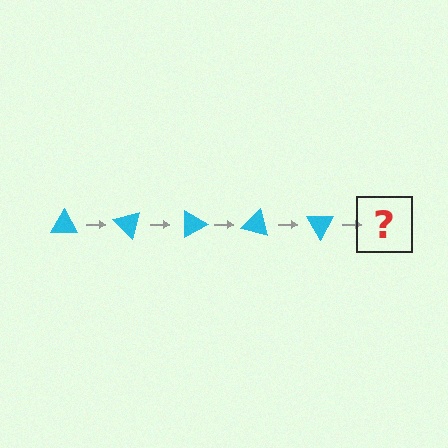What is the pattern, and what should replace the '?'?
The pattern is that the triangle rotates 45 degrees each step. The '?' should be a cyan triangle rotated 225 degrees.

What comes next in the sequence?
The next element should be a cyan triangle rotated 225 degrees.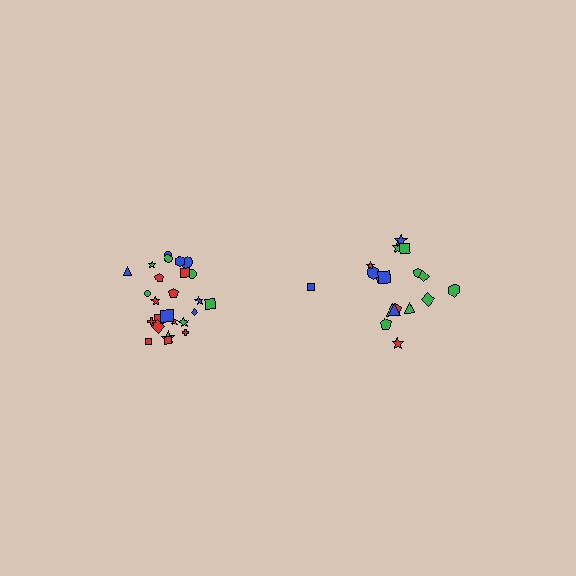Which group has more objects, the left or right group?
The left group.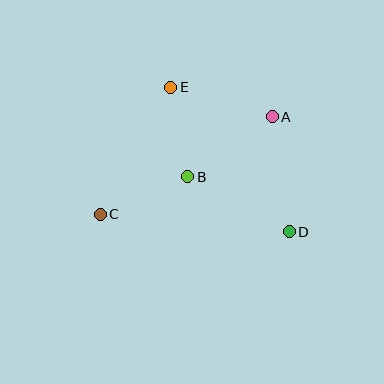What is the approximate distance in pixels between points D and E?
The distance between D and E is approximately 187 pixels.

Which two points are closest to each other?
Points B and E are closest to each other.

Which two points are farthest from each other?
Points A and C are farthest from each other.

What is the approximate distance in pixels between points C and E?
The distance between C and E is approximately 145 pixels.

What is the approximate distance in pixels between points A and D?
The distance between A and D is approximately 116 pixels.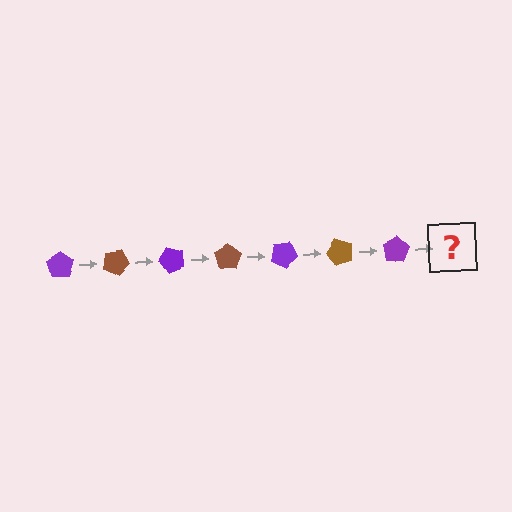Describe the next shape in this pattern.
It should be a brown pentagon, rotated 175 degrees from the start.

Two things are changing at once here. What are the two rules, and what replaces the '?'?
The two rules are that it rotates 25 degrees each step and the color cycles through purple and brown. The '?' should be a brown pentagon, rotated 175 degrees from the start.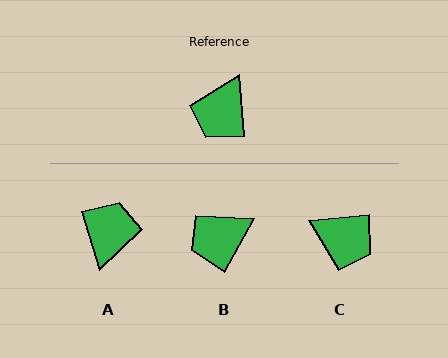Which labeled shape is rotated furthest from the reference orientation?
A, about 167 degrees away.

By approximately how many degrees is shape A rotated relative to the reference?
Approximately 167 degrees clockwise.